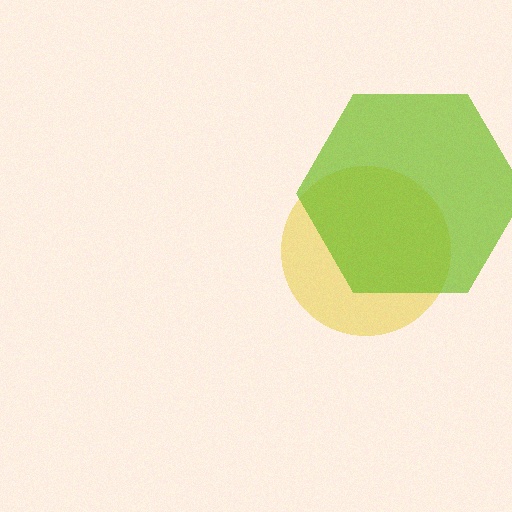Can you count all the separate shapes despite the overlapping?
Yes, there are 2 separate shapes.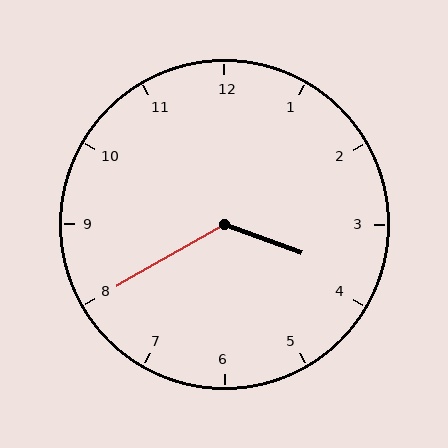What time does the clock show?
3:40.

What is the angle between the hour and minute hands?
Approximately 130 degrees.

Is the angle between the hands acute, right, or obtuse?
It is obtuse.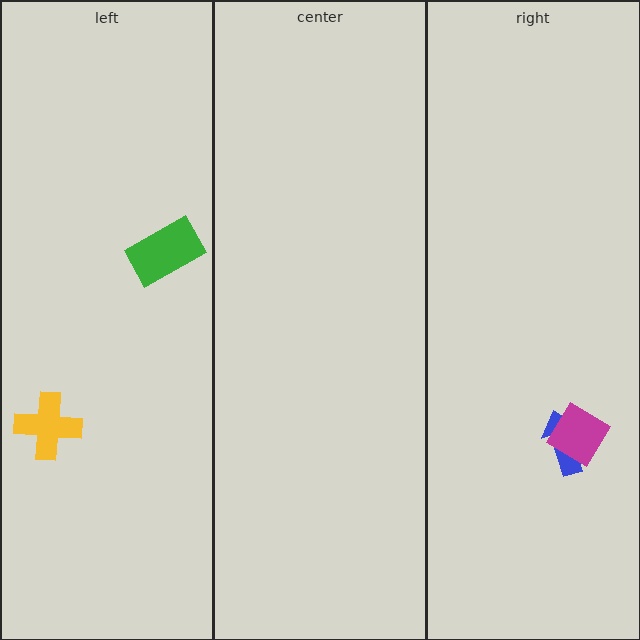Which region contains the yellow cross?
The left region.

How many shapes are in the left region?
2.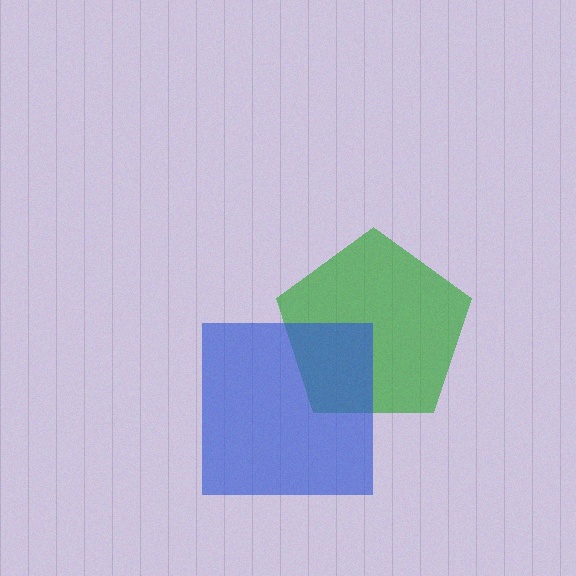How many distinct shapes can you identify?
There are 2 distinct shapes: a green pentagon, a blue square.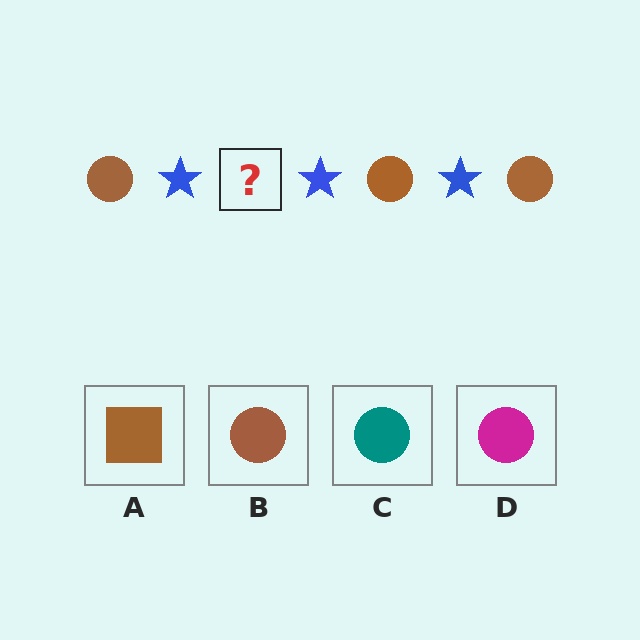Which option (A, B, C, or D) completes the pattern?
B.